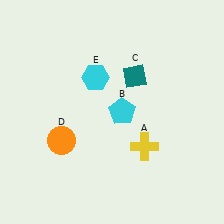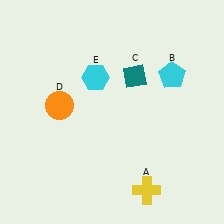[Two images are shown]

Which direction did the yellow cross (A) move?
The yellow cross (A) moved down.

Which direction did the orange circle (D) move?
The orange circle (D) moved up.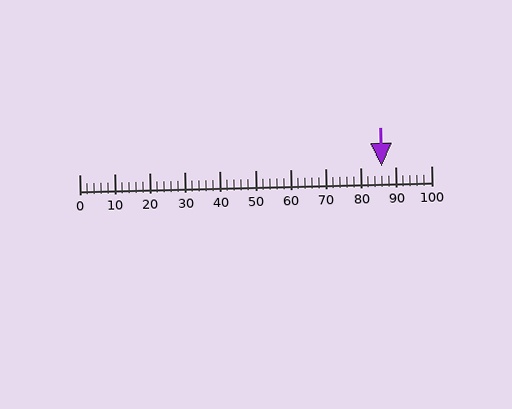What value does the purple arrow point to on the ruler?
The purple arrow points to approximately 86.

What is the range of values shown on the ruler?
The ruler shows values from 0 to 100.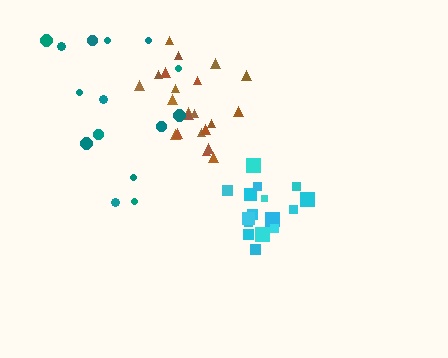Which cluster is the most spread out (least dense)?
Teal.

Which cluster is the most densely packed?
Cyan.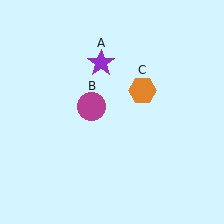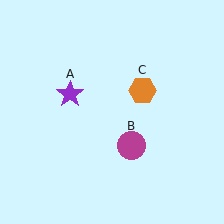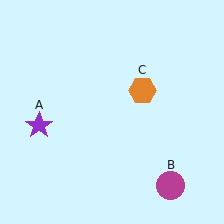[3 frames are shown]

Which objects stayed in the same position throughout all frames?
Orange hexagon (object C) remained stationary.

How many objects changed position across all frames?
2 objects changed position: purple star (object A), magenta circle (object B).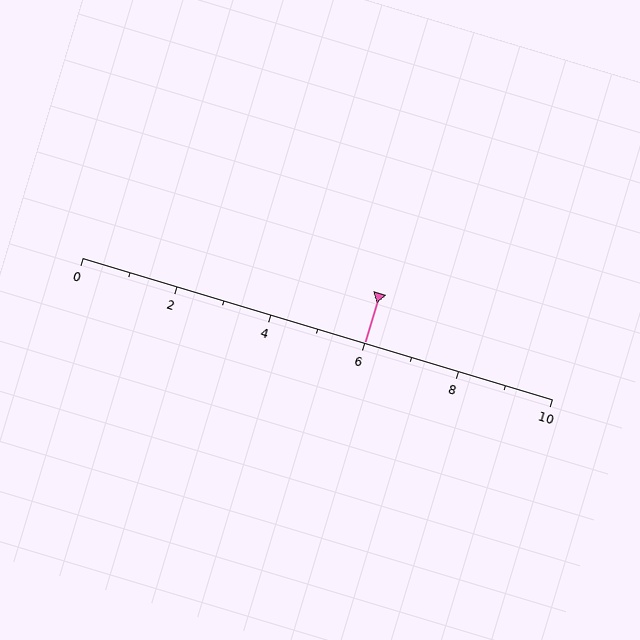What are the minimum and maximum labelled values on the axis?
The axis runs from 0 to 10.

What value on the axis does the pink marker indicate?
The marker indicates approximately 6.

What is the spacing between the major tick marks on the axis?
The major ticks are spaced 2 apart.